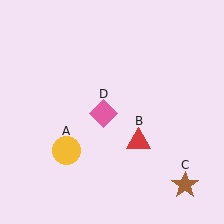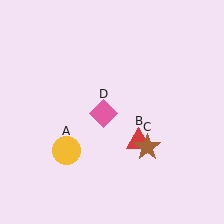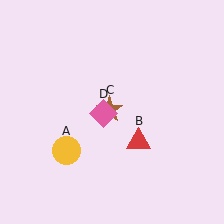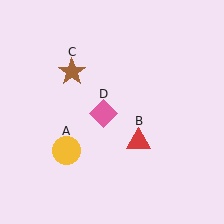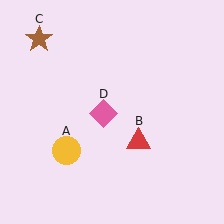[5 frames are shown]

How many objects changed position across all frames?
1 object changed position: brown star (object C).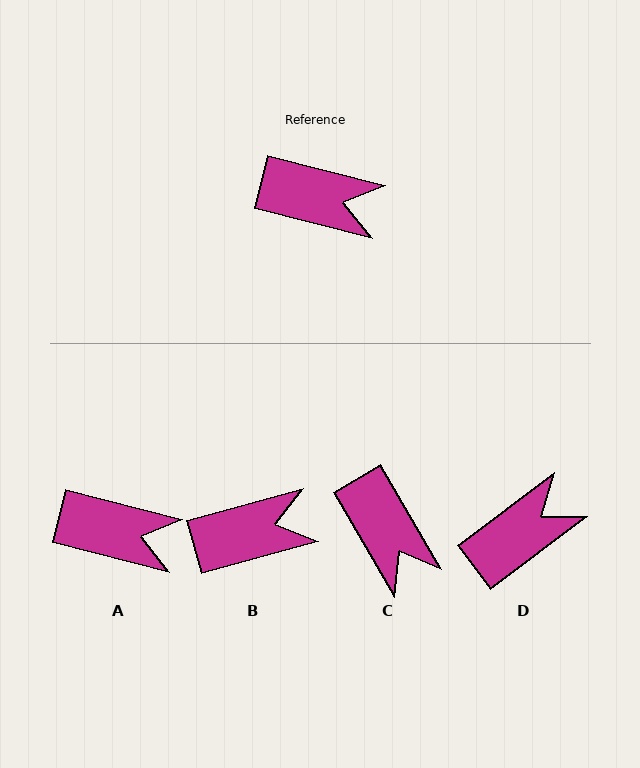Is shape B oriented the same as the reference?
No, it is off by about 29 degrees.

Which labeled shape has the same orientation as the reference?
A.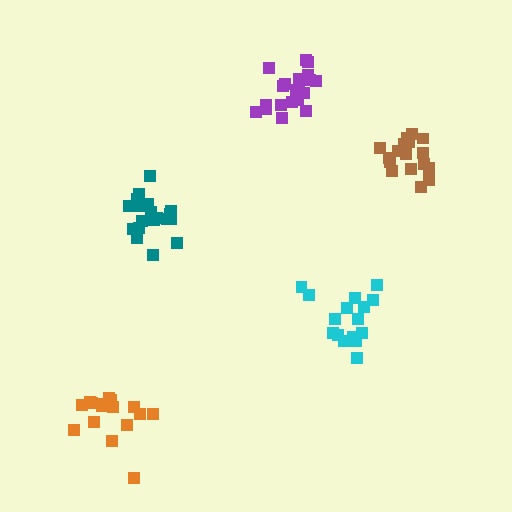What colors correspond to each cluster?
The clusters are colored: orange, brown, purple, cyan, teal.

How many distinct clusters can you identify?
There are 5 distinct clusters.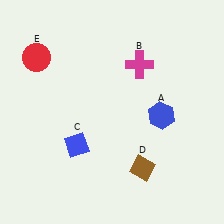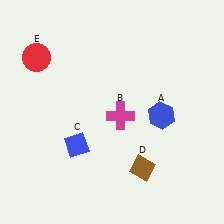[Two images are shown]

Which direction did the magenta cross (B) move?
The magenta cross (B) moved down.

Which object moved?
The magenta cross (B) moved down.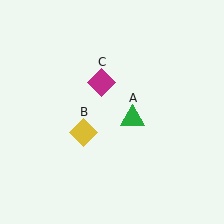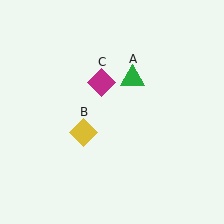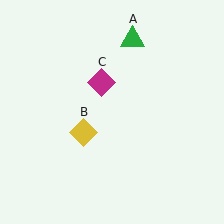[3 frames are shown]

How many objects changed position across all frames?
1 object changed position: green triangle (object A).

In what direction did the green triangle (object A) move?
The green triangle (object A) moved up.